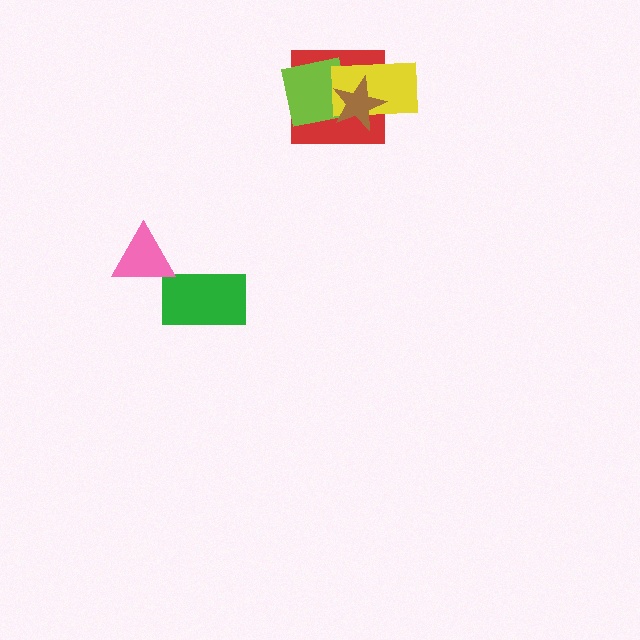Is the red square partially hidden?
Yes, it is partially covered by another shape.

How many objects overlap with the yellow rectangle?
3 objects overlap with the yellow rectangle.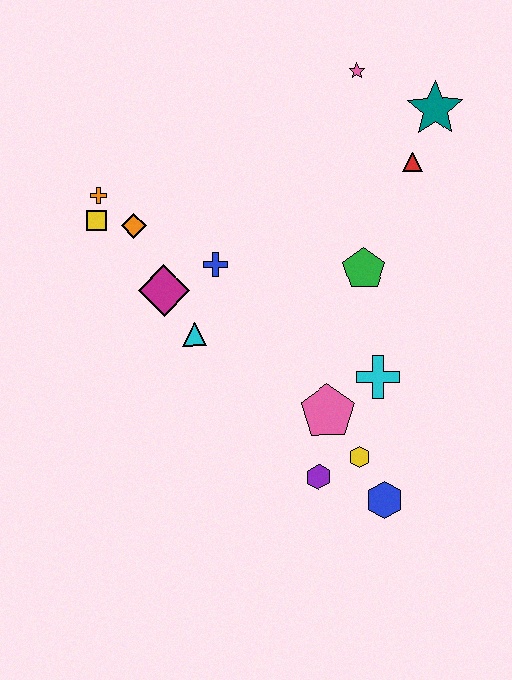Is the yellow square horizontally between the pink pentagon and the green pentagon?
No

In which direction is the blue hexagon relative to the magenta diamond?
The blue hexagon is to the right of the magenta diamond.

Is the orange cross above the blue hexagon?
Yes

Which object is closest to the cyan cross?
The pink pentagon is closest to the cyan cross.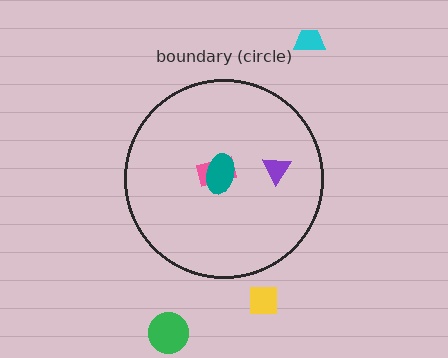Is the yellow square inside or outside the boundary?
Outside.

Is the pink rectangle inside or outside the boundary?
Inside.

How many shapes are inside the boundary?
3 inside, 3 outside.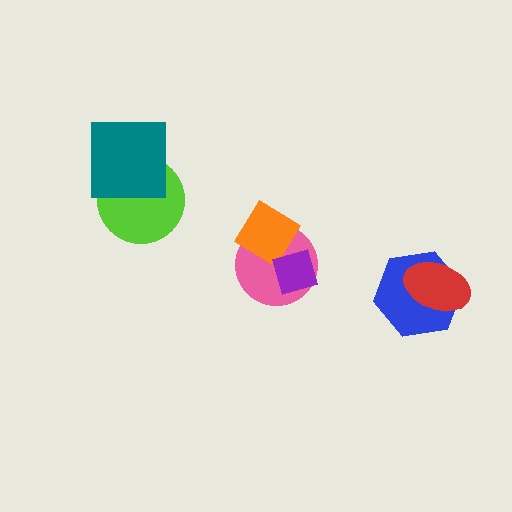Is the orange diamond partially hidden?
Yes, it is partially covered by another shape.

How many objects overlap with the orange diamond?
2 objects overlap with the orange diamond.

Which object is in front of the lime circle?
The teal square is in front of the lime circle.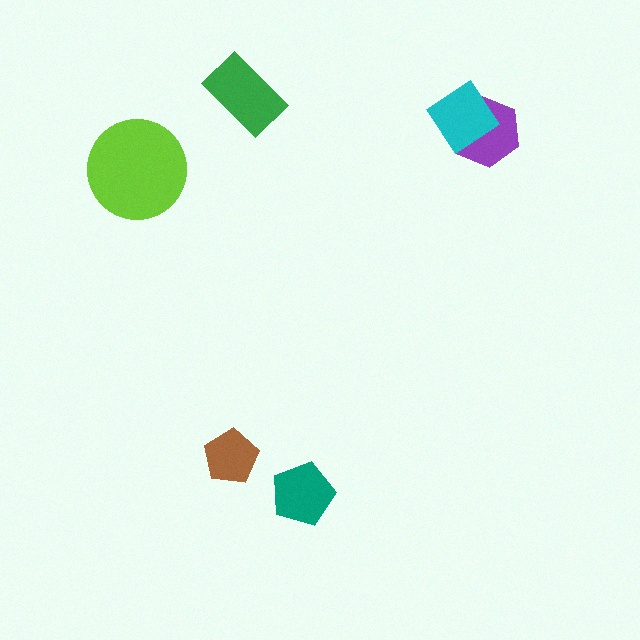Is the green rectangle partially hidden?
No, no other shape covers it.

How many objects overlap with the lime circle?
0 objects overlap with the lime circle.